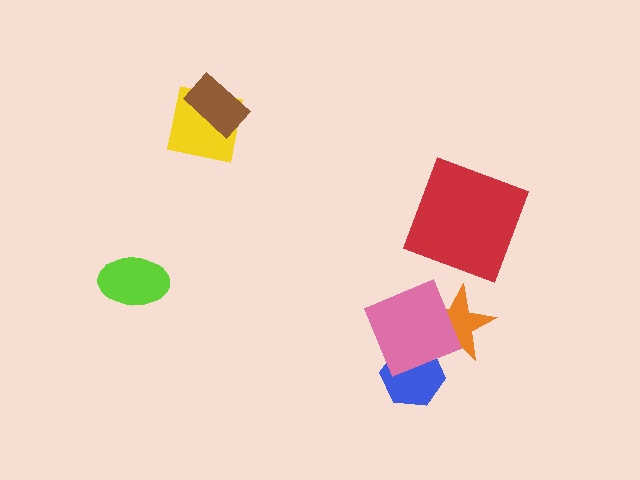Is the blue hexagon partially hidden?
Yes, it is partially covered by another shape.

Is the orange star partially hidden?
Yes, it is partially covered by another shape.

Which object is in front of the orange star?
The pink square is in front of the orange star.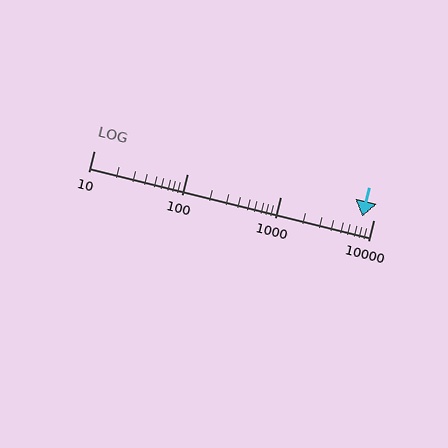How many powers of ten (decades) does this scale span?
The scale spans 3 decades, from 10 to 10000.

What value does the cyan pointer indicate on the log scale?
The pointer indicates approximately 7600.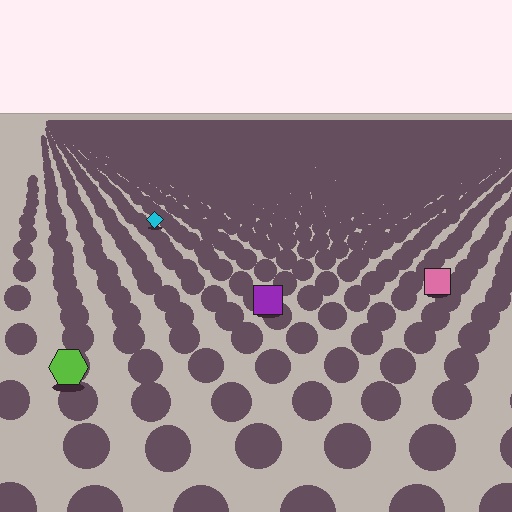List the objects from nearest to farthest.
From nearest to farthest: the lime hexagon, the purple square, the pink square, the cyan diamond.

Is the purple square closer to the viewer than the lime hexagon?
No. The lime hexagon is closer — you can tell from the texture gradient: the ground texture is coarser near it.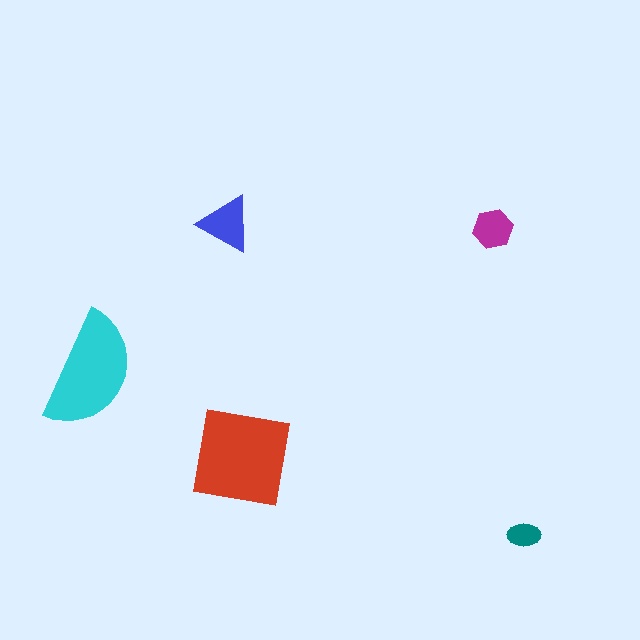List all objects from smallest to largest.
The teal ellipse, the magenta hexagon, the blue triangle, the cyan semicircle, the red square.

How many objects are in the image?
There are 5 objects in the image.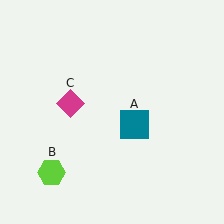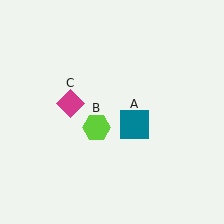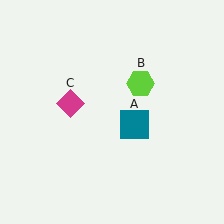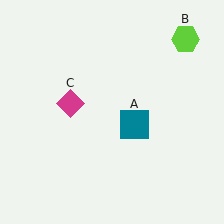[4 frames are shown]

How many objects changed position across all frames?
1 object changed position: lime hexagon (object B).